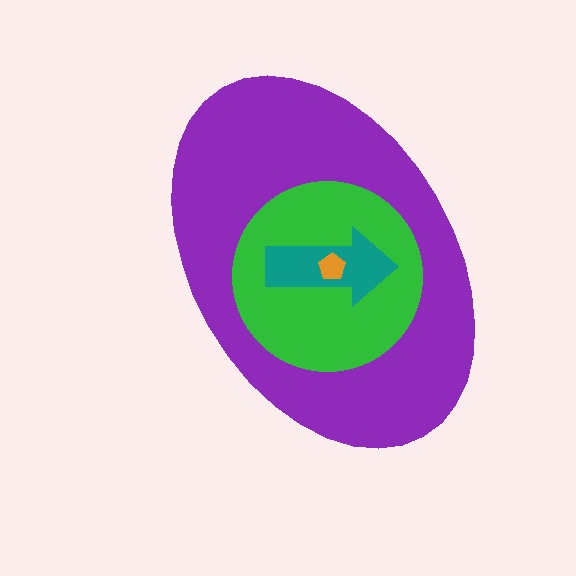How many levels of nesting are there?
4.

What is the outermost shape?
The purple ellipse.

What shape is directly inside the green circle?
The teal arrow.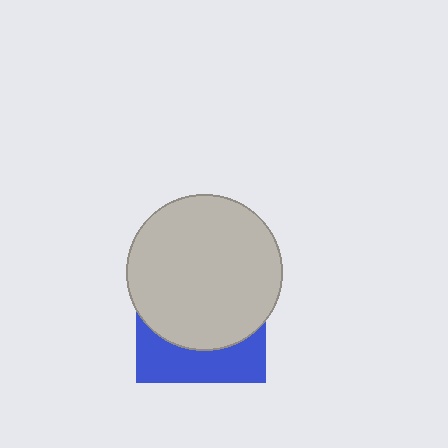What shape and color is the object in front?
The object in front is a light gray circle.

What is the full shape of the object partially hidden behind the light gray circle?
The partially hidden object is a blue square.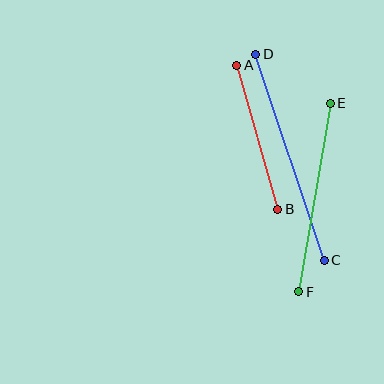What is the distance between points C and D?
The distance is approximately 217 pixels.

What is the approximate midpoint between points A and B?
The midpoint is at approximately (257, 137) pixels.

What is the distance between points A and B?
The distance is approximately 149 pixels.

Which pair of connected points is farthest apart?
Points C and D are farthest apart.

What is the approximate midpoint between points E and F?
The midpoint is at approximately (315, 197) pixels.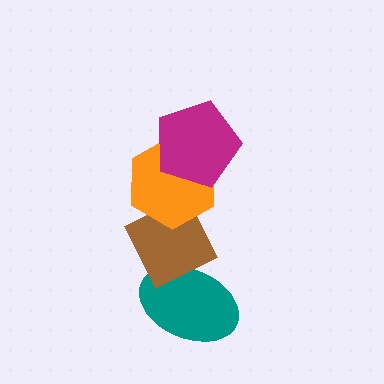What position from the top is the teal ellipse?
The teal ellipse is 4th from the top.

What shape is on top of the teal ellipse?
The brown diamond is on top of the teal ellipse.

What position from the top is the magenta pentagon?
The magenta pentagon is 1st from the top.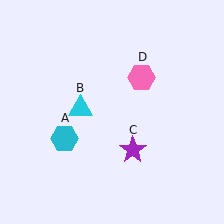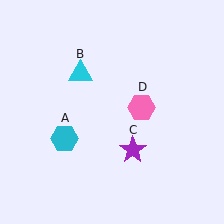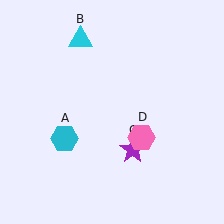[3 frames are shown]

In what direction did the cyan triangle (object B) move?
The cyan triangle (object B) moved up.